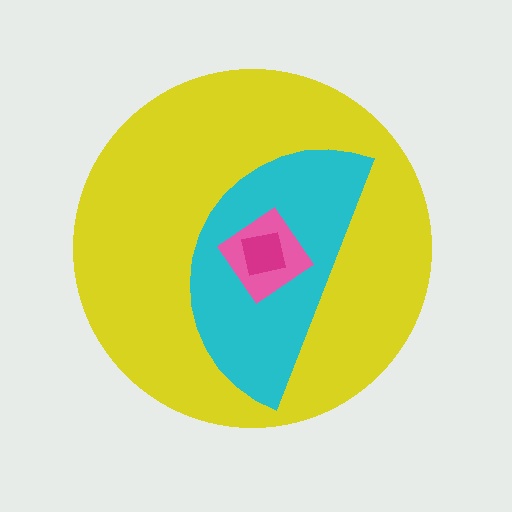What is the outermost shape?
The yellow circle.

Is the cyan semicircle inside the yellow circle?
Yes.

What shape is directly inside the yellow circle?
The cyan semicircle.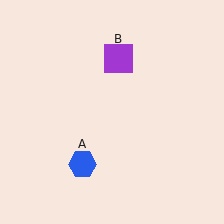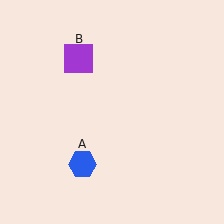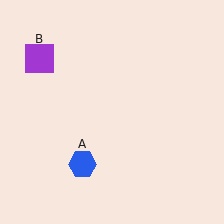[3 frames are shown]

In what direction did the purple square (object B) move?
The purple square (object B) moved left.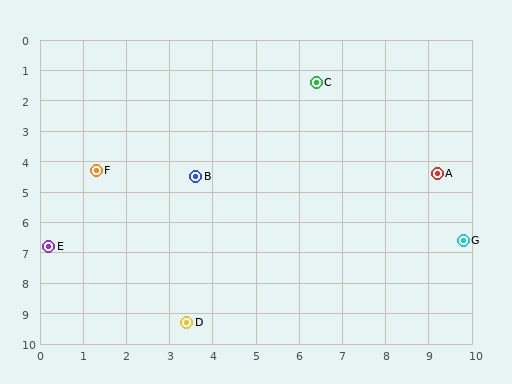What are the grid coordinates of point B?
Point B is at approximately (3.6, 4.5).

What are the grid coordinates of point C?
Point C is at approximately (6.4, 1.4).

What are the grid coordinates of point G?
Point G is at approximately (9.8, 6.6).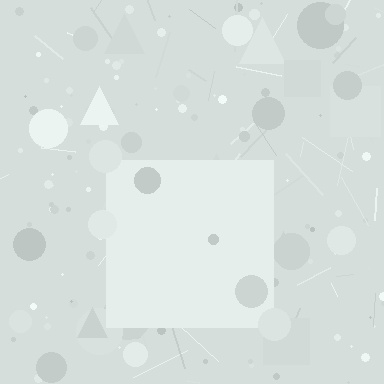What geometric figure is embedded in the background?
A square is embedded in the background.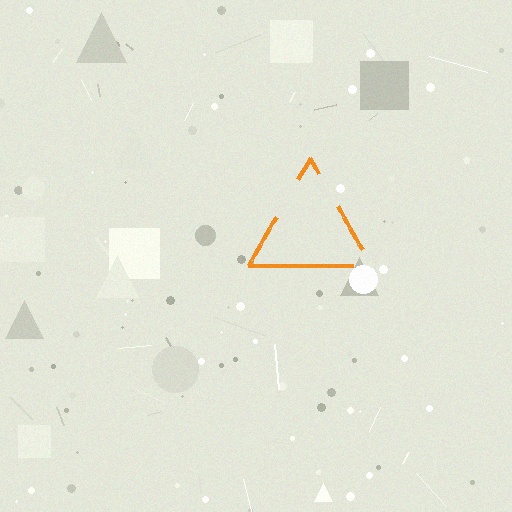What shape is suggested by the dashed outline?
The dashed outline suggests a triangle.